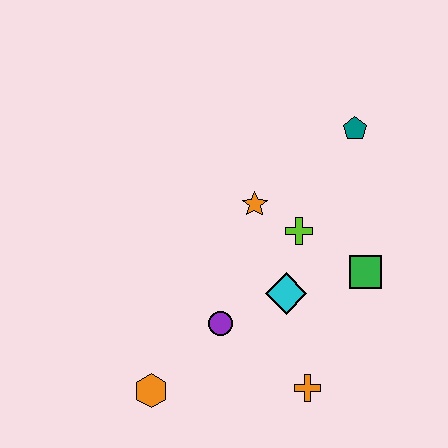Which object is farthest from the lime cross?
The orange hexagon is farthest from the lime cross.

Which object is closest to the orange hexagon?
The purple circle is closest to the orange hexagon.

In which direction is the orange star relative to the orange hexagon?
The orange star is above the orange hexagon.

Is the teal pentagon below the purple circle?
No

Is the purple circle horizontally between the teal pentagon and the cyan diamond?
No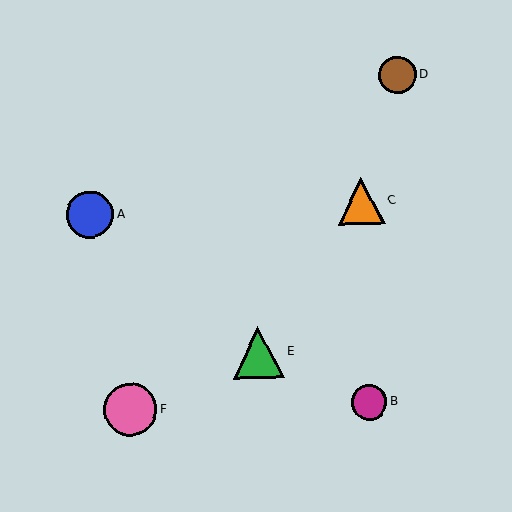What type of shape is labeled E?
Shape E is a green triangle.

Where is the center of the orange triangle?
The center of the orange triangle is at (361, 201).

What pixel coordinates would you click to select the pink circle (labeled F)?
Click at (131, 409) to select the pink circle F.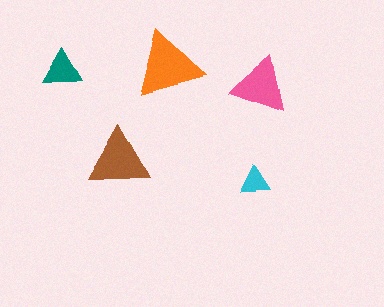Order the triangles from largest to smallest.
the orange one, the brown one, the pink one, the teal one, the cyan one.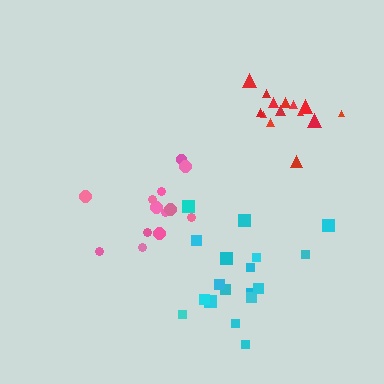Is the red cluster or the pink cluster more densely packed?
Red.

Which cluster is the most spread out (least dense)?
Pink.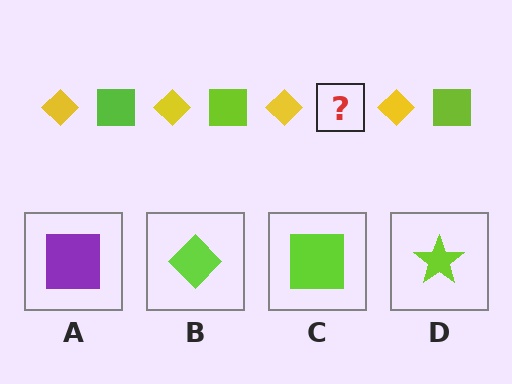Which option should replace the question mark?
Option C.